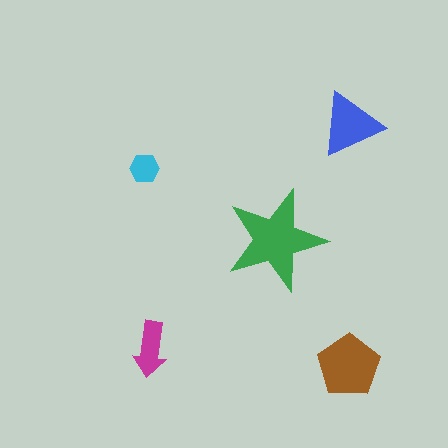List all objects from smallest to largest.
The cyan hexagon, the magenta arrow, the blue triangle, the brown pentagon, the green star.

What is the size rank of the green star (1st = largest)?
1st.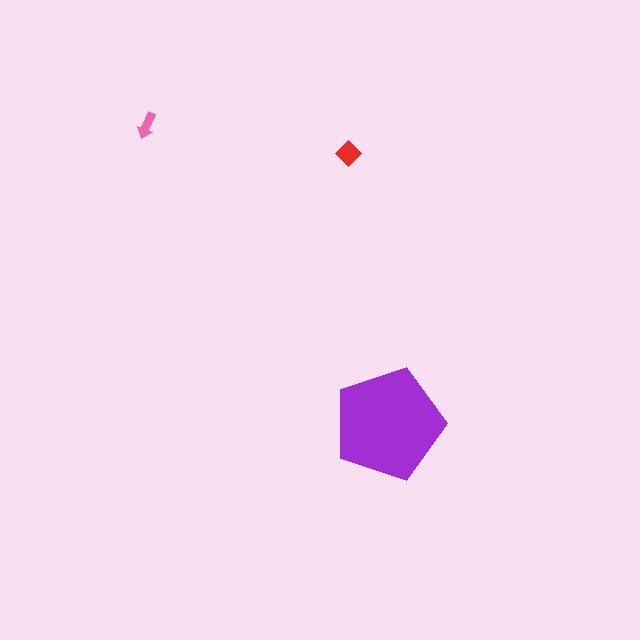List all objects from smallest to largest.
The pink arrow, the red diamond, the purple pentagon.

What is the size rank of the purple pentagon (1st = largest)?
1st.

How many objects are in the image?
There are 3 objects in the image.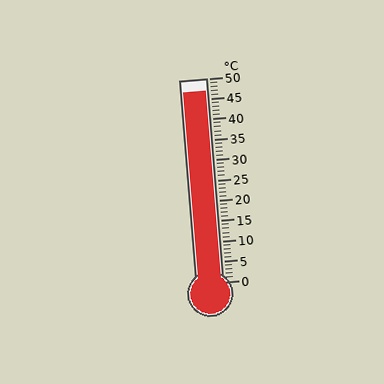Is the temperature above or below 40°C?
The temperature is above 40°C.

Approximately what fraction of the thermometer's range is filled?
The thermometer is filled to approximately 95% of its range.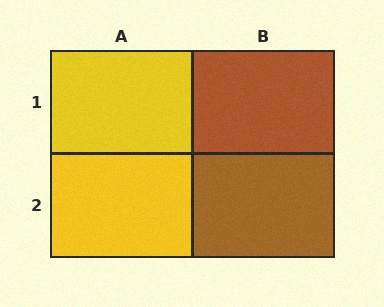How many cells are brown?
2 cells are brown.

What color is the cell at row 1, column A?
Yellow.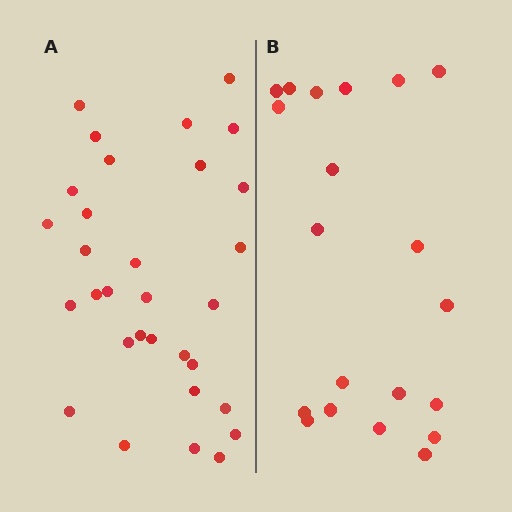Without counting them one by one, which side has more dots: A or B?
Region A (the left region) has more dots.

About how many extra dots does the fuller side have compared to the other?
Region A has roughly 12 or so more dots than region B.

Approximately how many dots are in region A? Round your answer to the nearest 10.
About 30 dots. (The exact count is 31, which rounds to 30.)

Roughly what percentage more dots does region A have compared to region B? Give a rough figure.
About 55% more.